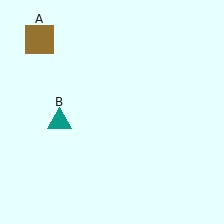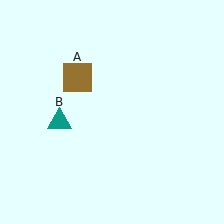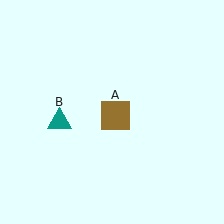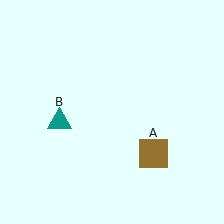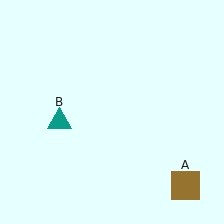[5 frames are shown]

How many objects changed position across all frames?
1 object changed position: brown square (object A).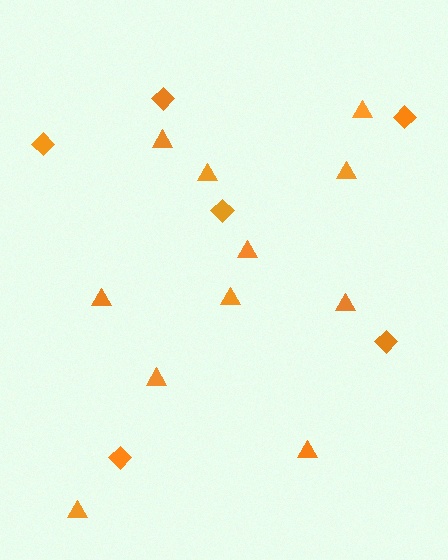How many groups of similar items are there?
There are 2 groups: one group of diamonds (6) and one group of triangles (11).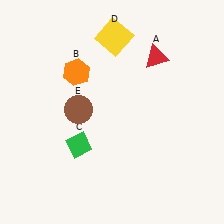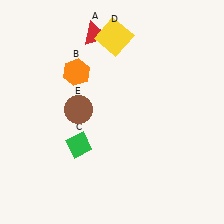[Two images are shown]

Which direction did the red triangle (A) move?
The red triangle (A) moved left.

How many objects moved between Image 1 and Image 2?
1 object moved between the two images.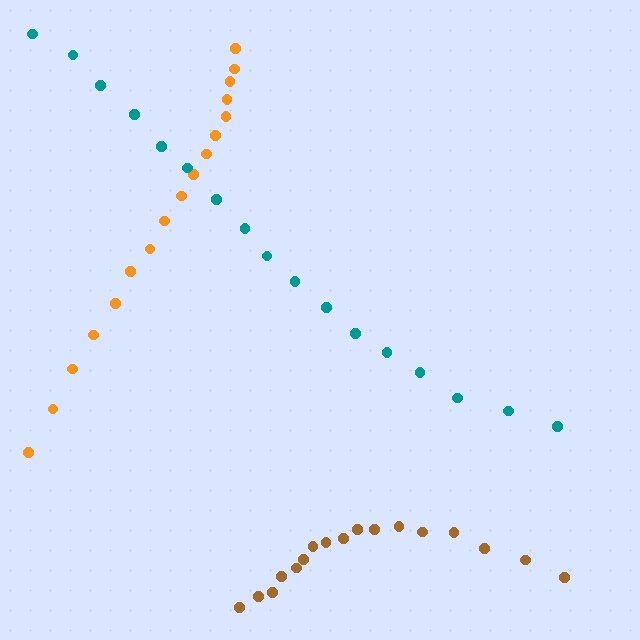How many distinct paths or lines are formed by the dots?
There are 3 distinct paths.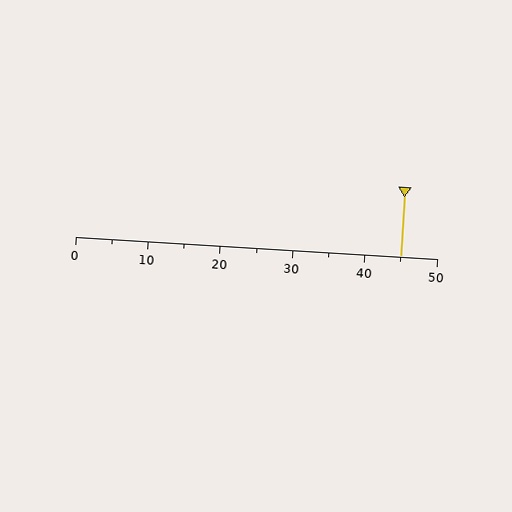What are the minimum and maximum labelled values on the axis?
The axis runs from 0 to 50.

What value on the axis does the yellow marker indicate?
The marker indicates approximately 45.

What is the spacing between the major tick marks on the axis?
The major ticks are spaced 10 apart.